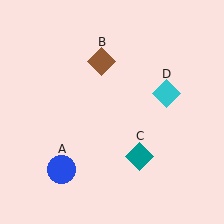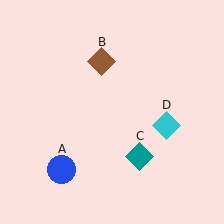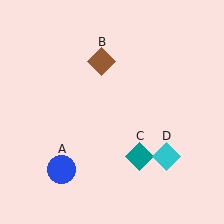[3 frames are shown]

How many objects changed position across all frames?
1 object changed position: cyan diamond (object D).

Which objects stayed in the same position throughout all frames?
Blue circle (object A) and brown diamond (object B) and teal diamond (object C) remained stationary.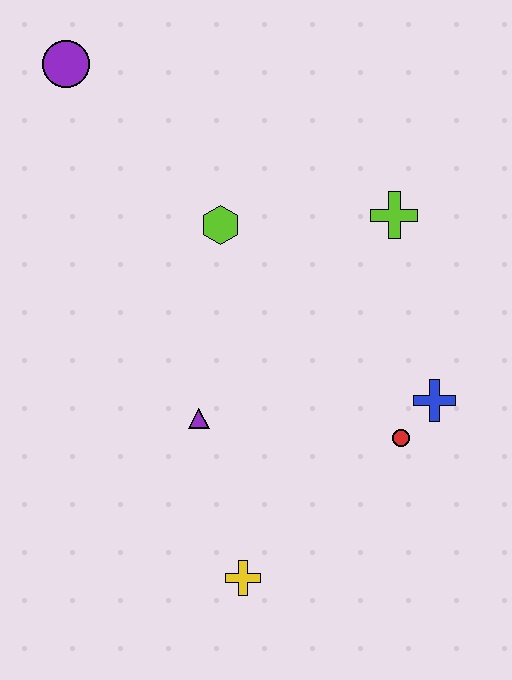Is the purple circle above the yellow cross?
Yes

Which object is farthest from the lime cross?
The yellow cross is farthest from the lime cross.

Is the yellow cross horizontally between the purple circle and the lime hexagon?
No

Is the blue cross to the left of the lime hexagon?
No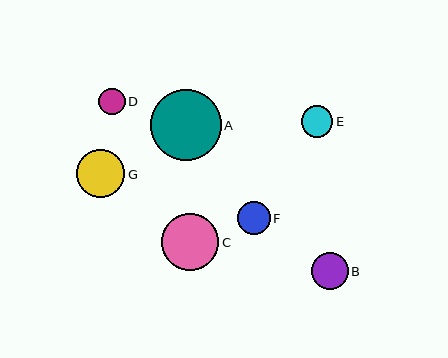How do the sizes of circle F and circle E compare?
Circle F and circle E are approximately the same size.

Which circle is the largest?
Circle A is the largest with a size of approximately 71 pixels.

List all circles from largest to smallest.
From largest to smallest: A, C, G, B, F, E, D.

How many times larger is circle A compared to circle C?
Circle A is approximately 1.2 times the size of circle C.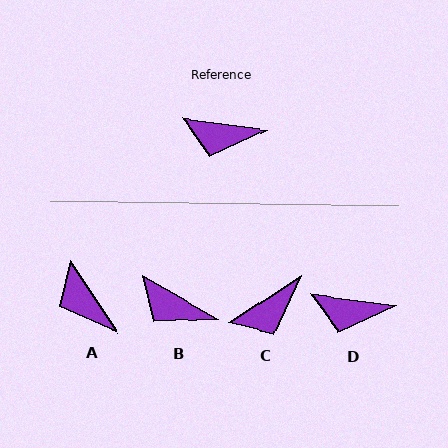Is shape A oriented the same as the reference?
No, it is off by about 49 degrees.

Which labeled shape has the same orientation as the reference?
D.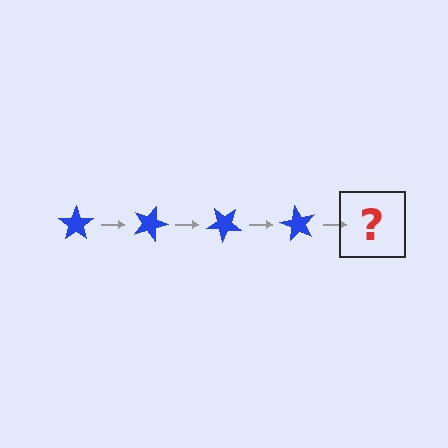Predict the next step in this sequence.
The next step is a blue star rotated 80 degrees.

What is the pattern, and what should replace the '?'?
The pattern is that the star rotates 20 degrees each step. The '?' should be a blue star rotated 80 degrees.